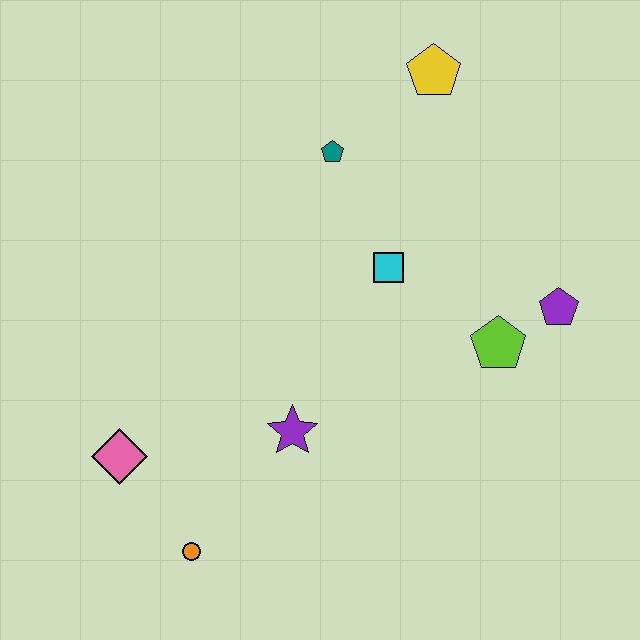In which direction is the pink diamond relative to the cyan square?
The pink diamond is to the left of the cyan square.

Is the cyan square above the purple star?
Yes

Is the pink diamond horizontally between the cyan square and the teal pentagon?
No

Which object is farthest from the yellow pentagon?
The orange circle is farthest from the yellow pentagon.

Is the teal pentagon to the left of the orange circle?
No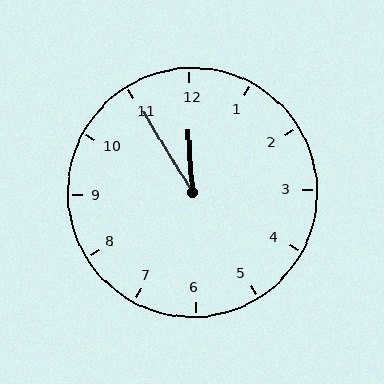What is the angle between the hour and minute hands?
Approximately 28 degrees.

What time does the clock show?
11:55.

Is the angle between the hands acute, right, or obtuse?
It is acute.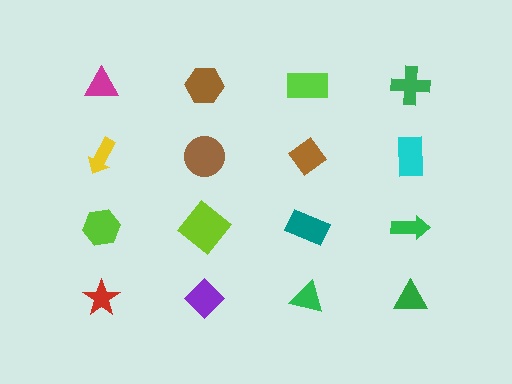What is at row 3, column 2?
A lime diamond.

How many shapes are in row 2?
4 shapes.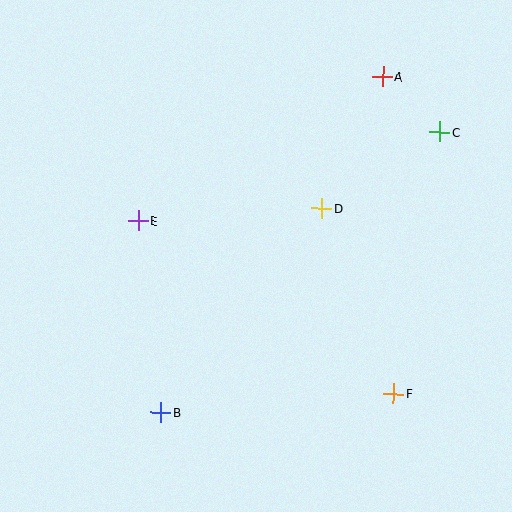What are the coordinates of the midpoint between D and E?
The midpoint between D and E is at (230, 215).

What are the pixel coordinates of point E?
Point E is at (138, 221).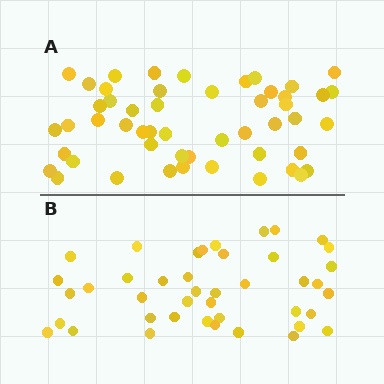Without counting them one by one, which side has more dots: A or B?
Region A (the top region) has more dots.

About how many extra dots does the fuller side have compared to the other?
Region A has roughly 8 or so more dots than region B.